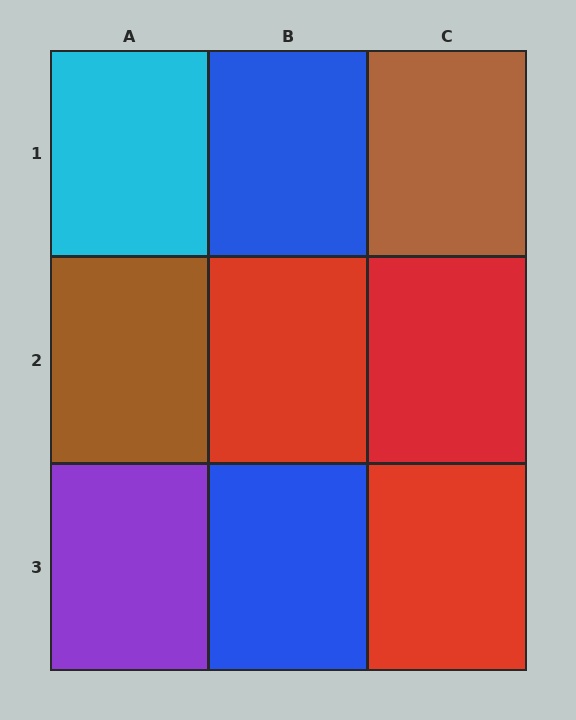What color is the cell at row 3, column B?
Blue.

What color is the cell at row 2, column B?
Red.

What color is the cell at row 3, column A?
Purple.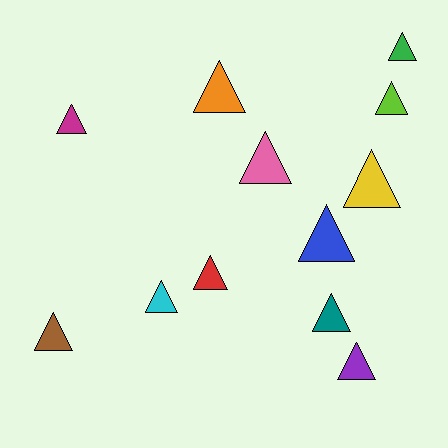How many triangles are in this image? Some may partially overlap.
There are 12 triangles.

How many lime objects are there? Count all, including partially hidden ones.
There is 1 lime object.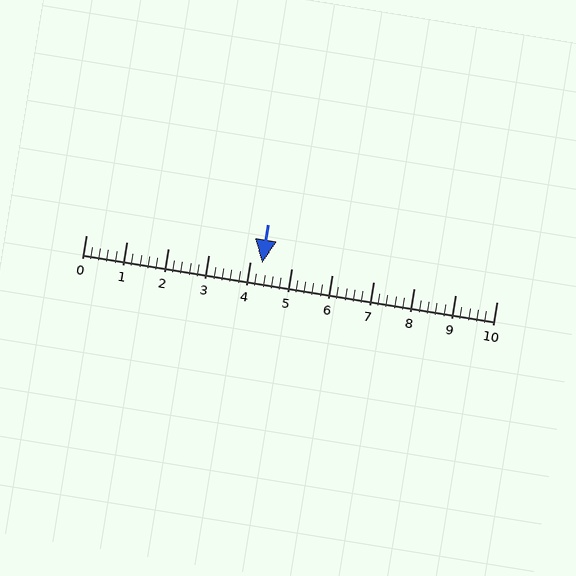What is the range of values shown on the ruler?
The ruler shows values from 0 to 10.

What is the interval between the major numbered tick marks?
The major tick marks are spaced 1 units apart.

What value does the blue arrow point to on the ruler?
The blue arrow points to approximately 4.3.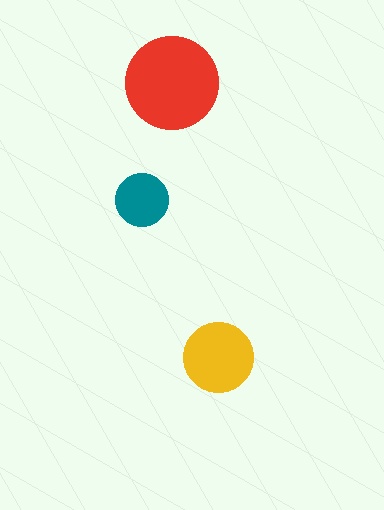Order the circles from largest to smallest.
the red one, the yellow one, the teal one.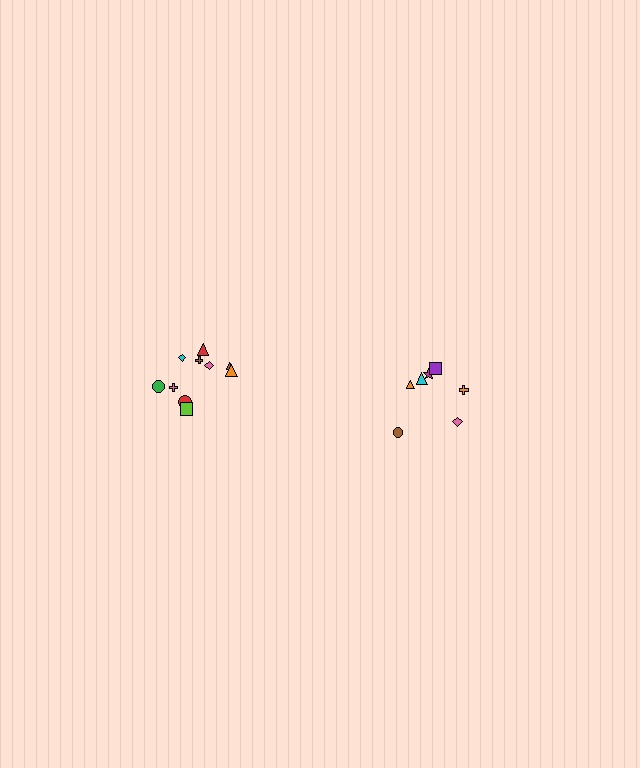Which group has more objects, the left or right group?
The left group.